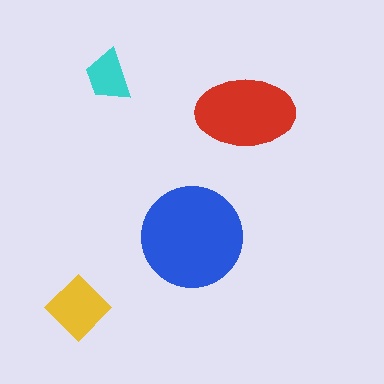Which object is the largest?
The blue circle.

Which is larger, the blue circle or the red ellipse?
The blue circle.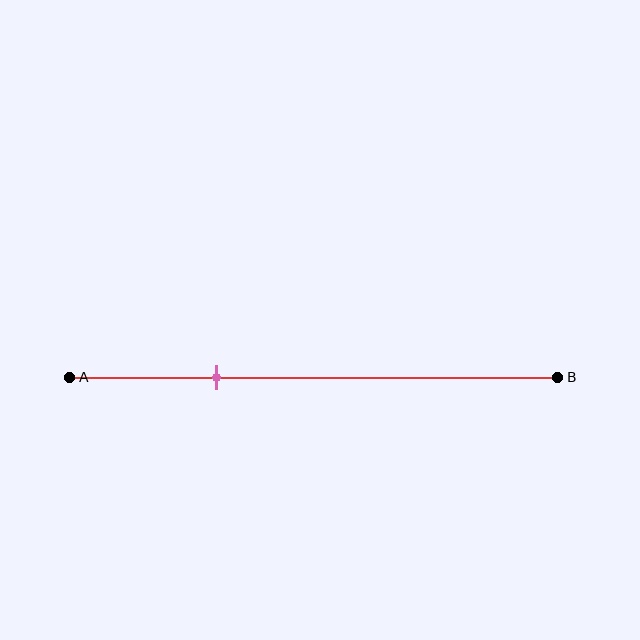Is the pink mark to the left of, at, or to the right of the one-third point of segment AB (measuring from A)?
The pink mark is to the left of the one-third point of segment AB.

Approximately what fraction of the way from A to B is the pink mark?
The pink mark is approximately 30% of the way from A to B.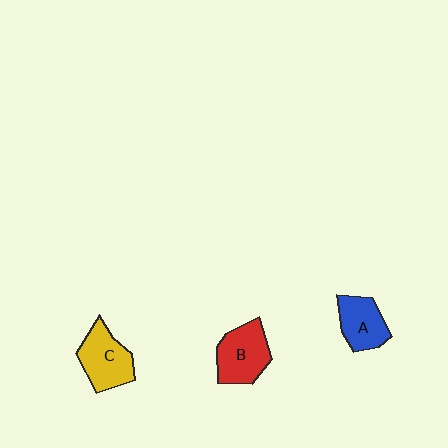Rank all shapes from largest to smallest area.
From largest to smallest: B (red), C (yellow), A (blue).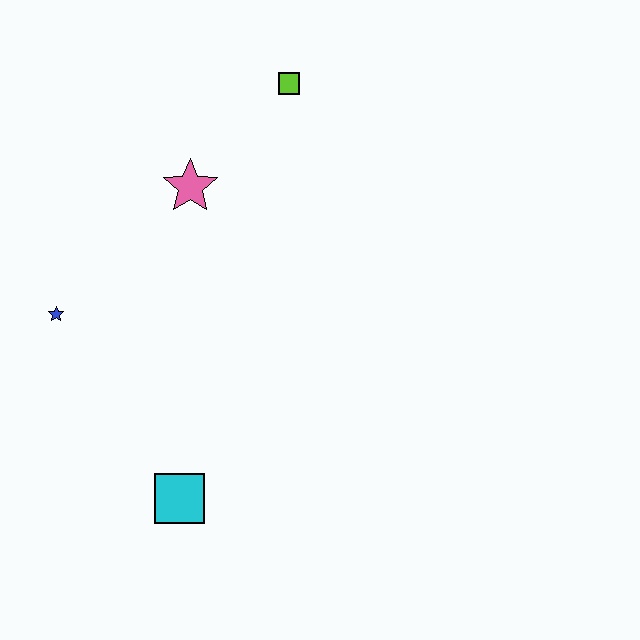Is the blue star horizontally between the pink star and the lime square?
No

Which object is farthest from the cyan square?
The lime square is farthest from the cyan square.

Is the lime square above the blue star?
Yes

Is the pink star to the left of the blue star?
No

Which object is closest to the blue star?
The pink star is closest to the blue star.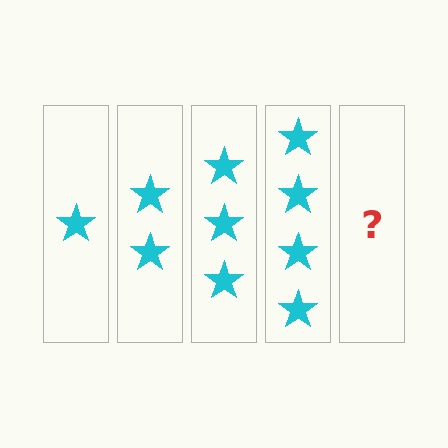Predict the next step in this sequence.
The next step is 5 stars.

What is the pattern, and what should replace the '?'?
The pattern is that each step adds one more star. The '?' should be 5 stars.